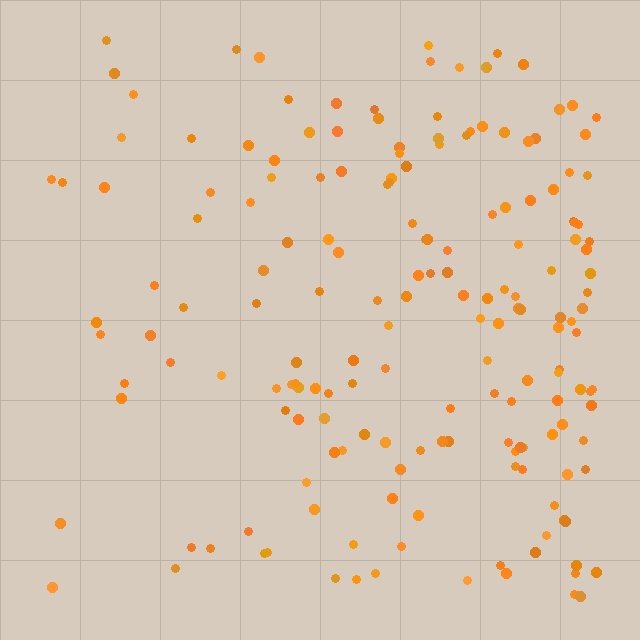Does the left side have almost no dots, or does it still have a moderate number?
Still a moderate number, just noticeably fewer than the right.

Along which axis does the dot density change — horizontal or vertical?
Horizontal.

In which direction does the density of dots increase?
From left to right, with the right side densest.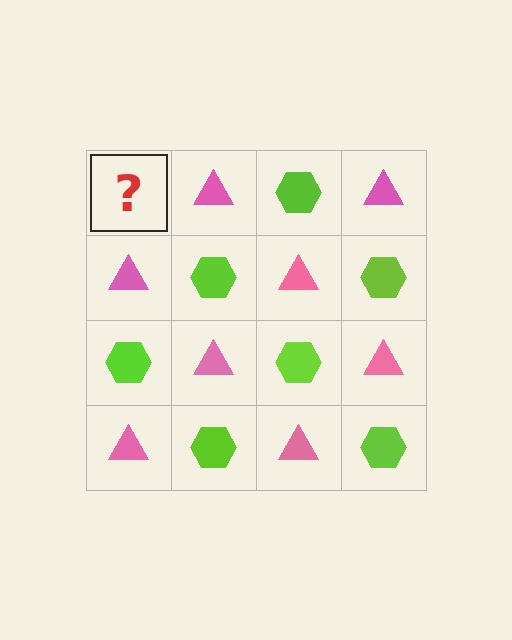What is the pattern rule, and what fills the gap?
The rule is that it alternates lime hexagon and pink triangle in a checkerboard pattern. The gap should be filled with a lime hexagon.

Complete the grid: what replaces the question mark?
The question mark should be replaced with a lime hexagon.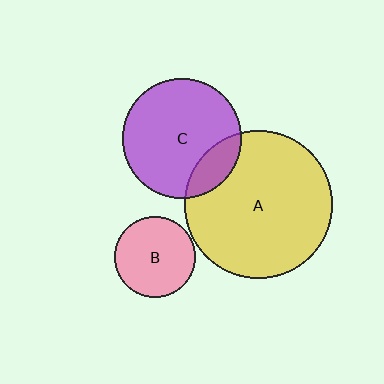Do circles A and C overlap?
Yes.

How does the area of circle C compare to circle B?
Approximately 2.2 times.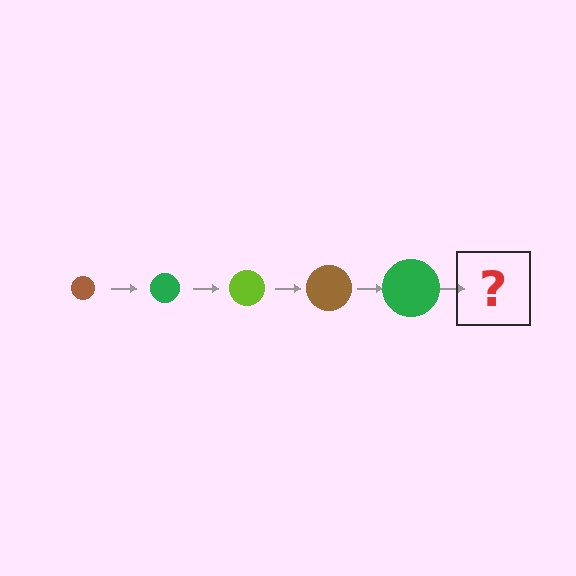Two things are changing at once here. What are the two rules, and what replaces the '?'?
The two rules are that the circle grows larger each step and the color cycles through brown, green, and lime. The '?' should be a lime circle, larger than the previous one.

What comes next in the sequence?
The next element should be a lime circle, larger than the previous one.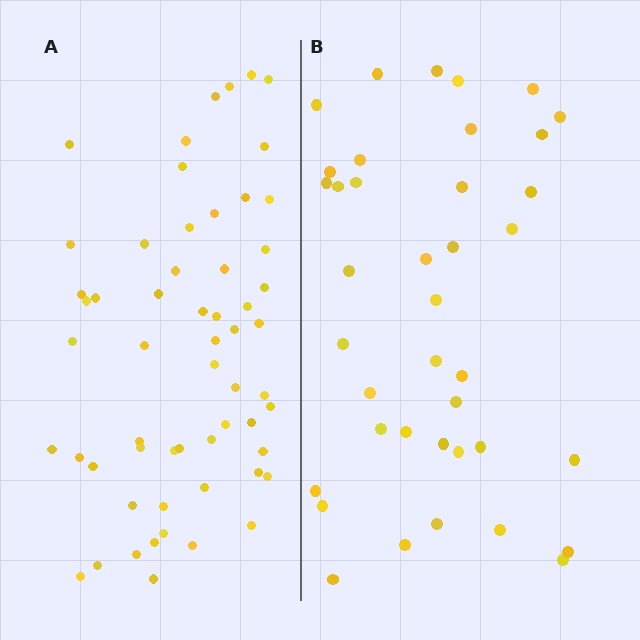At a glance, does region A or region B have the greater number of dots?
Region A (the left region) has more dots.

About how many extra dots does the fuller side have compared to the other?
Region A has approximately 20 more dots than region B.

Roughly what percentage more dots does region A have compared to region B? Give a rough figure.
About 50% more.